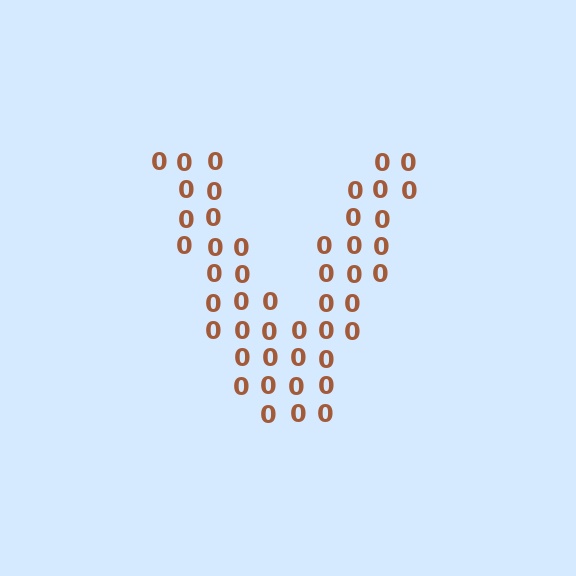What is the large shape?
The large shape is the letter V.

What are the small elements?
The small elements are digit 0's.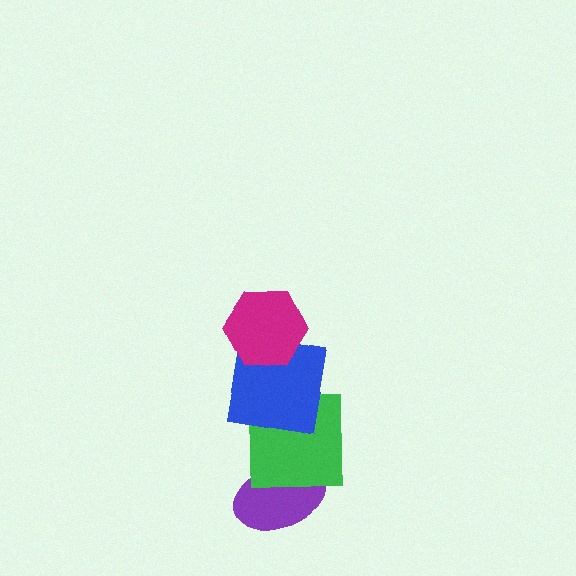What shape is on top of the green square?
The blue square is on top of the green square.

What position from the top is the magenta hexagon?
The magenta hexagon is 1st from the top.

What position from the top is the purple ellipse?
The purple ellipse is 4th from the top.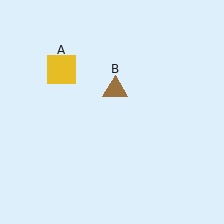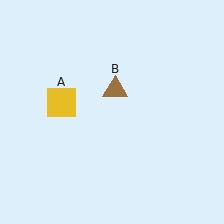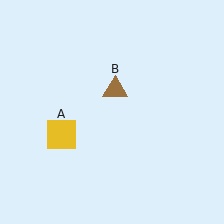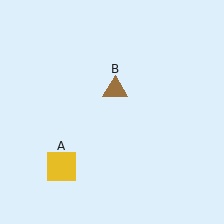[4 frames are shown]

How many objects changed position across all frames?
1 object changed position: yellow square (object A).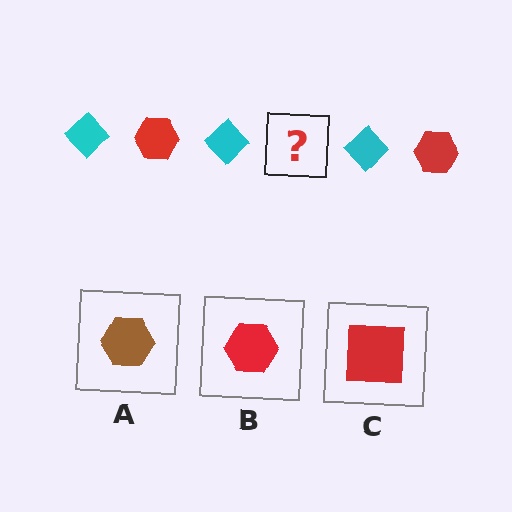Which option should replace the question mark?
Option B.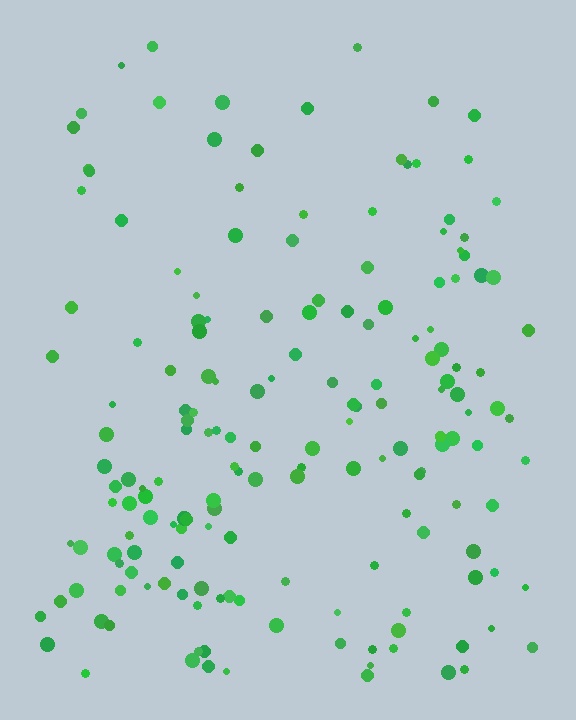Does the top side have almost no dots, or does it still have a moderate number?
Still a moderate number, just noticeably fewer than the bottom.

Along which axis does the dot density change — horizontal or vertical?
Vertical.